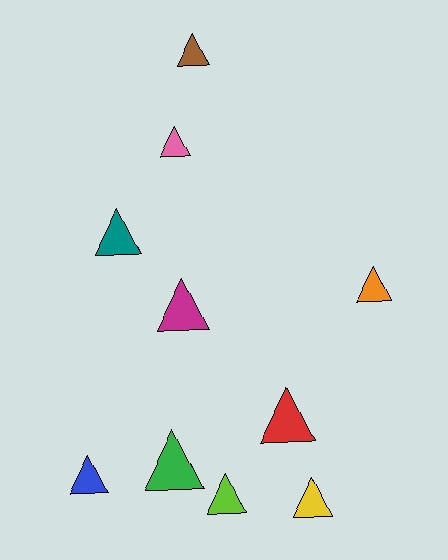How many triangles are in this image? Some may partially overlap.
There are 10 triangles.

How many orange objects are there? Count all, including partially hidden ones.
There is 1 orange object.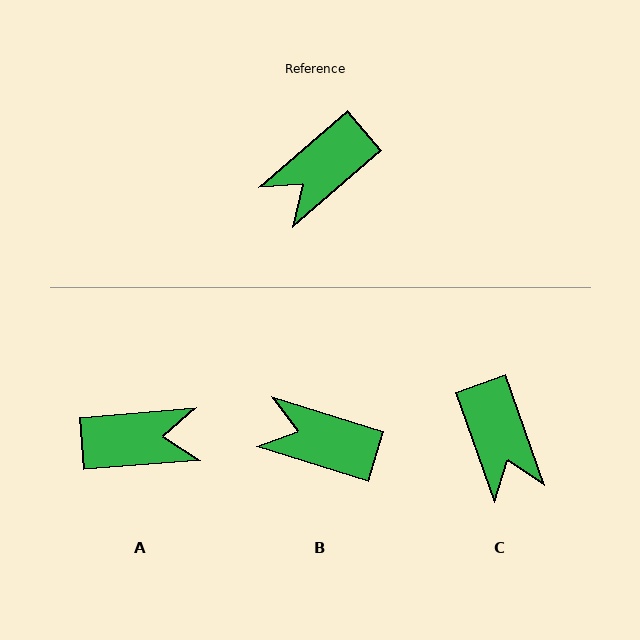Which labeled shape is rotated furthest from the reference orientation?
A, about 144 degrees away.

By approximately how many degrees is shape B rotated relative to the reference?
Approximately 58 degrees clockwise.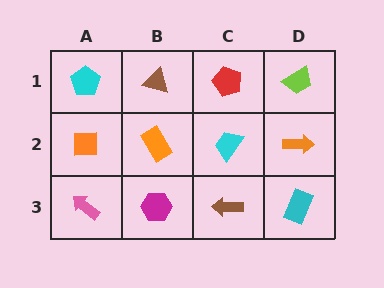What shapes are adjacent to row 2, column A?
A cyan pentagon (row 1, column A), a pink arrow (row 3, column A), an orange rectangle (row 2, column B).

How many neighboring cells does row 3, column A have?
2.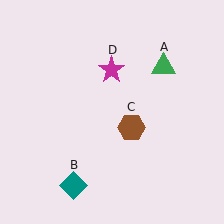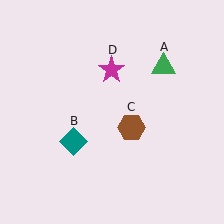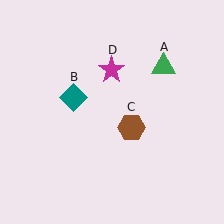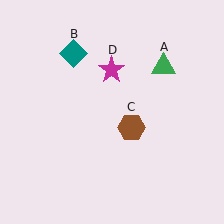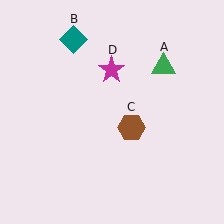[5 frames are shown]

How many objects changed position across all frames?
1 object changed position: teal diamond (object B).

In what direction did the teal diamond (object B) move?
The teal diamond (object B) moved up.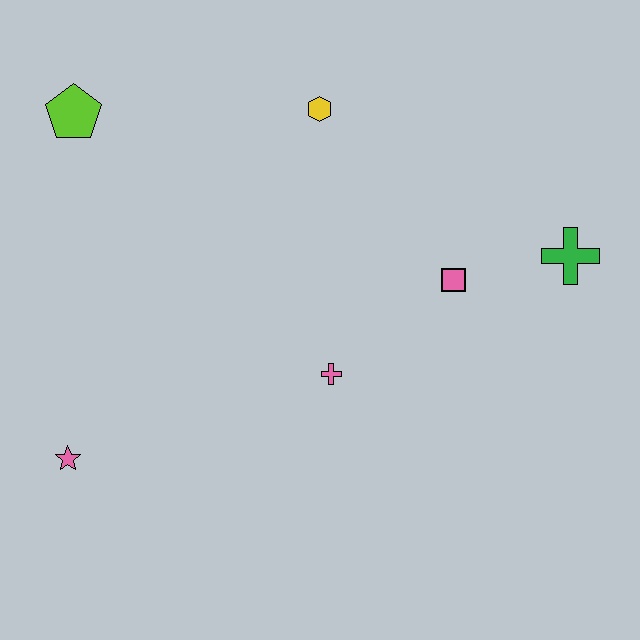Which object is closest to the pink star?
The pink cross is closest to the pink star.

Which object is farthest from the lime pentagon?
The green cross is farthest from the lime pentagon.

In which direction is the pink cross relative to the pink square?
The pink cross is to the left of the pink square.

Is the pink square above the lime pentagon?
No